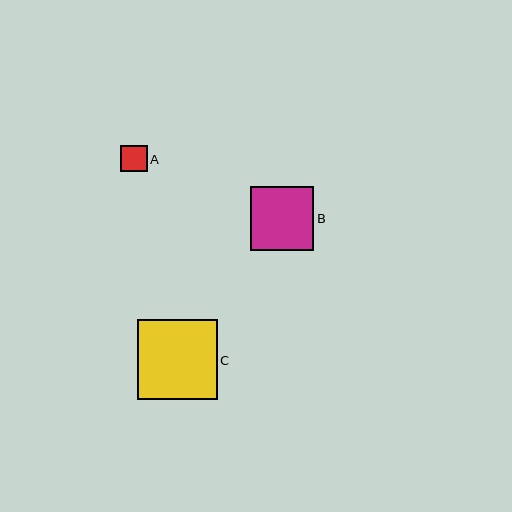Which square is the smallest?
Square A is the smallest with a size of approximately 26 pixels.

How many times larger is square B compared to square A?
Square B is approximately 2.4 times the size of square A.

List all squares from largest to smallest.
From largest to smallest: C, B, A.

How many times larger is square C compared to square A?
Square C is approximately 3.0 times the size of square A.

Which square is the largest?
Square C is the largest with a size of approximately 80 pixels.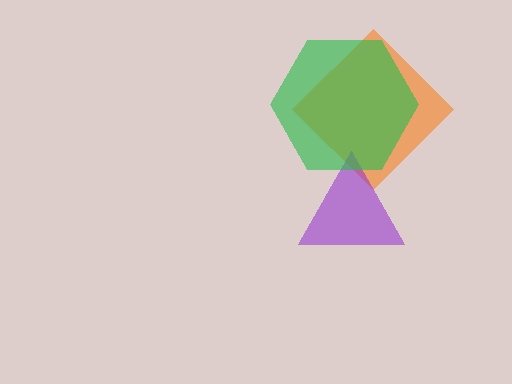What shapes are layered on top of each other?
The layered shapes are: an orange diamond, a purple triangle, a green hexagon.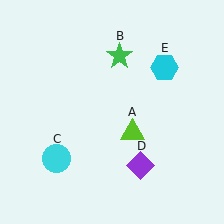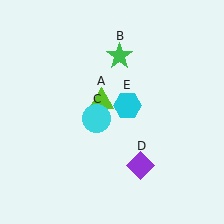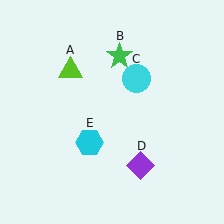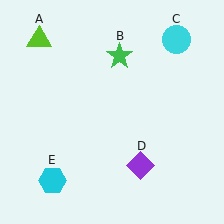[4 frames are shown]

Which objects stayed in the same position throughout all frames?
Green star (object B) and purple diamond (object D) remained stationary.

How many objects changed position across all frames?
3 objects changed position: lime triangle (object A), cyan circle (object C), cyan hexagon (object E).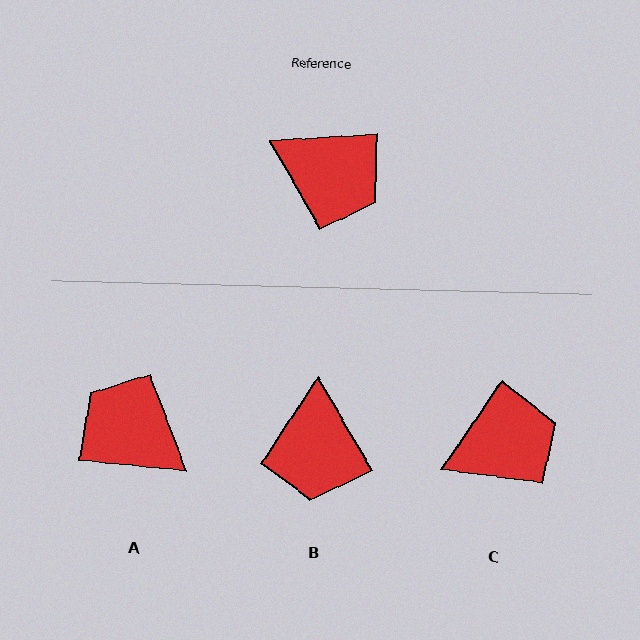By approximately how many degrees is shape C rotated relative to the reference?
Approximately 52 degrees counter-clockwise.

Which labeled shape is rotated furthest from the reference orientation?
A, about 171 degrees away.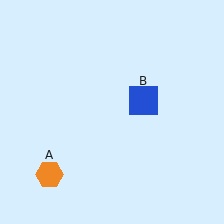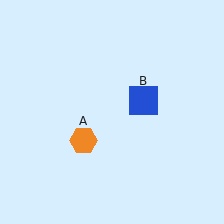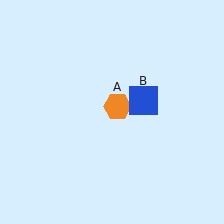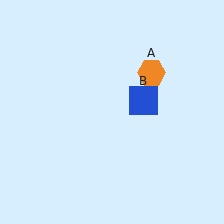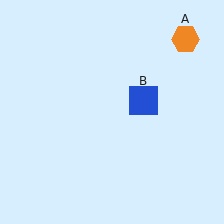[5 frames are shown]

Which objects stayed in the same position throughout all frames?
Blue square (object B) remained stationary.